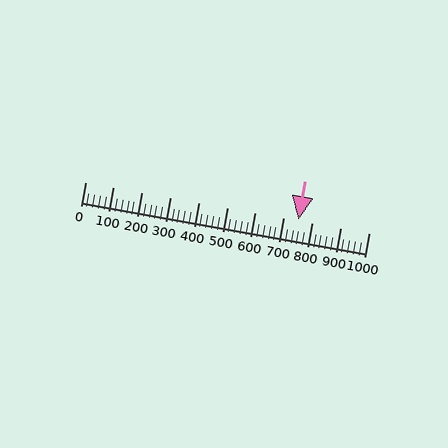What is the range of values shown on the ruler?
The ruler shows values from 0 to 1000.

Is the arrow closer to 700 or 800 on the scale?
The arrow is closer to 800.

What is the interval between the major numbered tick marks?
The major tick marks are spaced 100 units apart.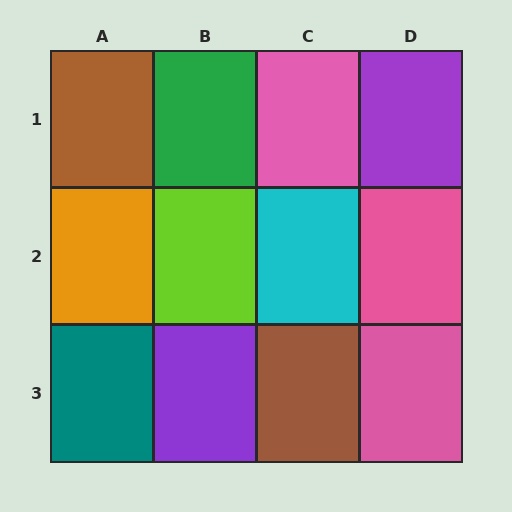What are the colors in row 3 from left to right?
Teal, purple, brown, pink.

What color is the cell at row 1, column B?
Green.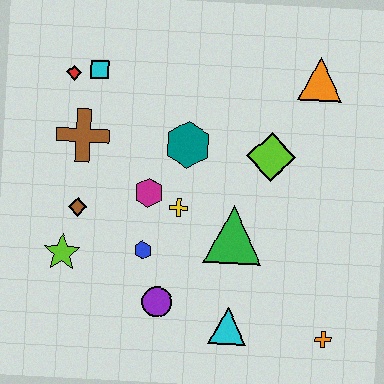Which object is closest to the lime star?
The brown diamond is closest to the lime star.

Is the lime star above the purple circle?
Yes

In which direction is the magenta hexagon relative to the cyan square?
The magenta hexagon is below the cyan square.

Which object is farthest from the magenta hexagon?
The orange cross is farthest from the magenta hexagon.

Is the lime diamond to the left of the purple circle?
No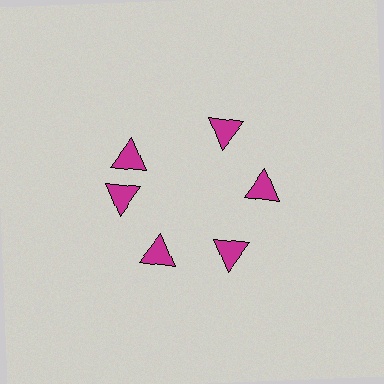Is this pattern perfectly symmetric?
No. The 6 magenta triangles are arranged in a ring, but one element near the 11 o'clock position is rotated out of alignment along the ring, breaking the 6-fold rotational symmetry.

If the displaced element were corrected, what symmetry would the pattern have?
It would have 6-fold rotational symmetry — the pattern would map onto itself every 60 degrees.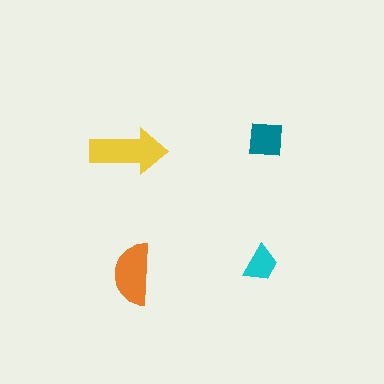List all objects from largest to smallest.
The yellow arrow, the orange semicircle, the teal square, the cyan trapezoid.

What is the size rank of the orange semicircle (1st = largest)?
2nd.